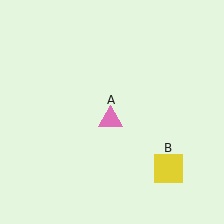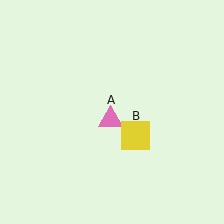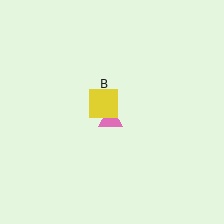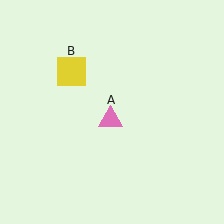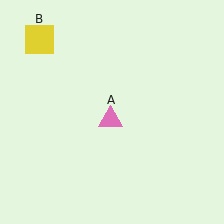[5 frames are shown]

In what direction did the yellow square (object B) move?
The yellow square (object B) moved up and to the left.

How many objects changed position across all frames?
1 object changed position: yellow square (object B).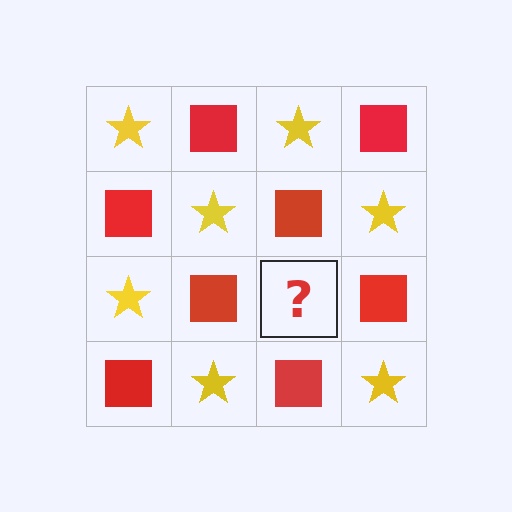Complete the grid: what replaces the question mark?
The question mark should be replaced with a yellow star.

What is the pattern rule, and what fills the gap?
The rule is that it alternates yellow star and red square in a checkerboard pattern. The gap should be filled with a yellow star.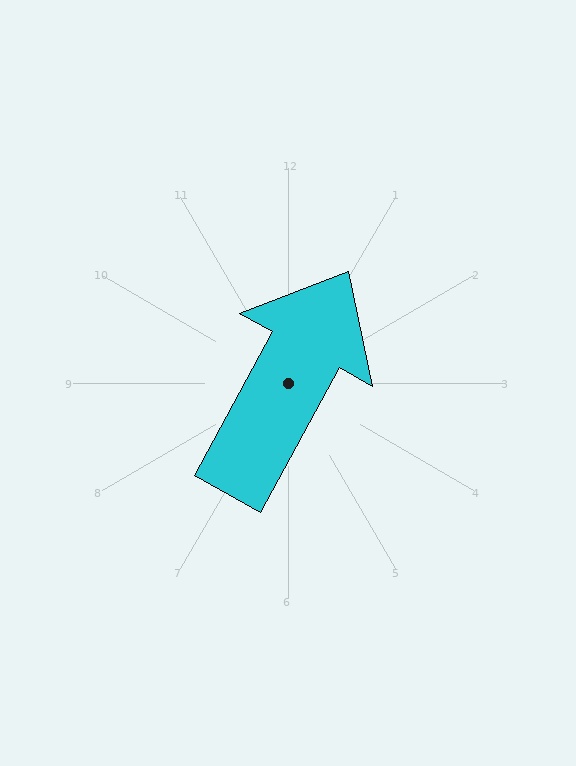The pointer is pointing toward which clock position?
Roughly 1 o'clock.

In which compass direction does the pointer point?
Northeast.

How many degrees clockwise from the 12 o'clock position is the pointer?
Approximately 29 degrees.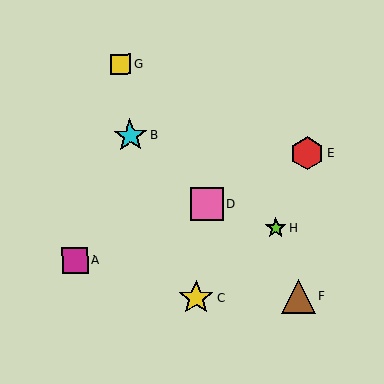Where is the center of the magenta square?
The center of the magenta square is at (75, 260).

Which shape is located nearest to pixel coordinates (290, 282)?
The brown triangle (labeled F) at (298, 297) is nearest to that location.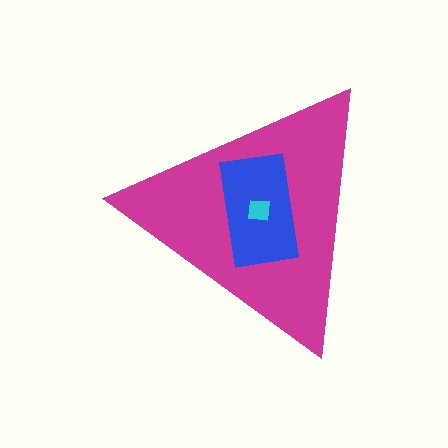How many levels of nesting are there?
3.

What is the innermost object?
The cyan square.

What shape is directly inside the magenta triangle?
The blue rectangle.